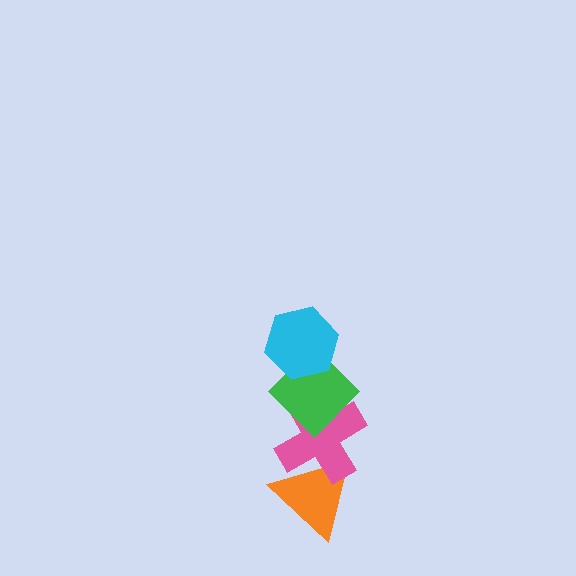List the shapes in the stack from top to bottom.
From top to bottom: the cyan hexagon, the green diamond, the pink cross, the orange triangle.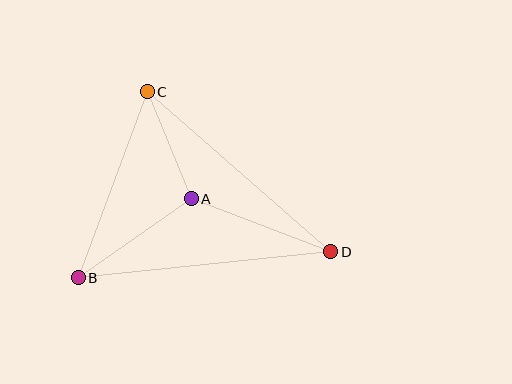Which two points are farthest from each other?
Points B and D are farthest from each other.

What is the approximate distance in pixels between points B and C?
The distance between B and C is approximately 198 pixels.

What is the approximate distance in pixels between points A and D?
The distance between A and D is approximately 149 pixels.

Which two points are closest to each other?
Points A and C are closest to each other.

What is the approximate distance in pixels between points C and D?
The distance between C and D is approximately 243 pixels.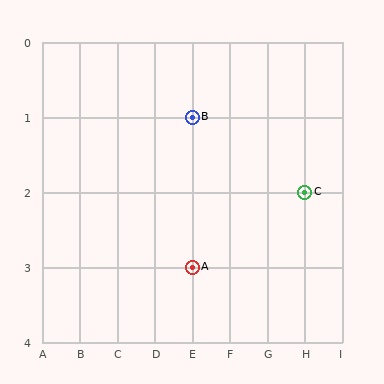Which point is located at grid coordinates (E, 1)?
Point B is at (E, 1).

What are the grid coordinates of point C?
Point C is at grid coordinates (H, 2).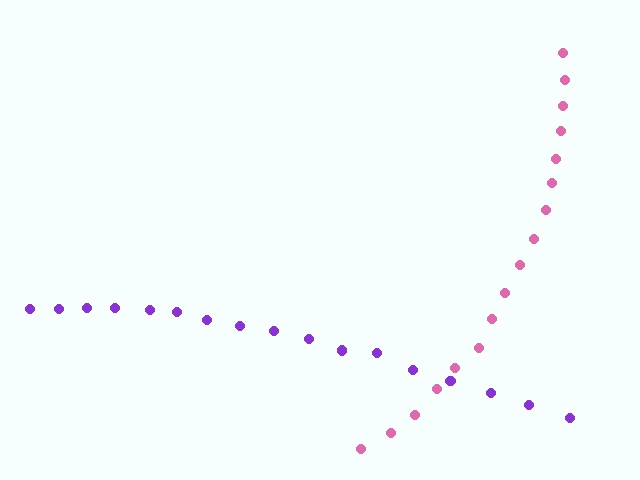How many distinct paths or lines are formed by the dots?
There are 2 distinct paths.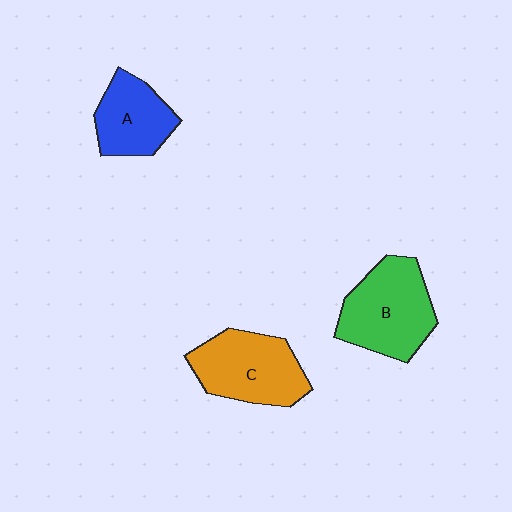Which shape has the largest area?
Shape B (green).